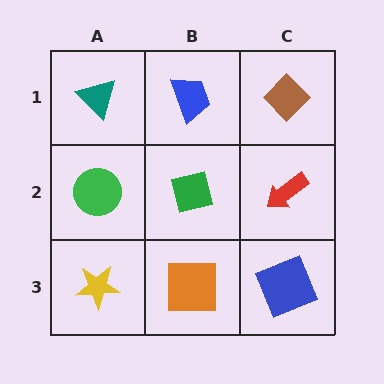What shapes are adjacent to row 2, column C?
A brown diamond (row 1, column C), a blue square (row 3, column C), a green square (row 2, column B).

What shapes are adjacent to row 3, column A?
A green circle (row 2, column A), an orange square (row 3, column B).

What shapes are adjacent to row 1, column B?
A green square (row 2, column B), a teal triangle (row 1, column A), a brown diamond (row 1, column C).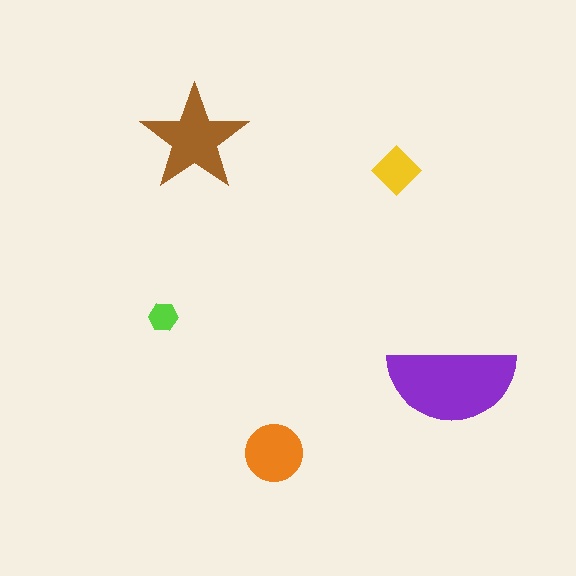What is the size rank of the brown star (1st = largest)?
2nd.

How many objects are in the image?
There are 5 objects in the image.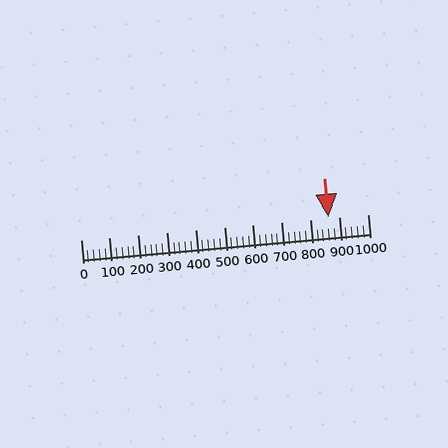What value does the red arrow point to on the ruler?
The red arrow points to approximately 863.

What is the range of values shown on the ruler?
The ruler shows values from 0 to 1000.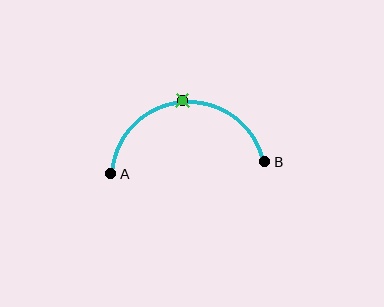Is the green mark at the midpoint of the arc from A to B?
Yes. The green mark lies on the arc at equal arc-length from both A and B — it is the arc midpoint.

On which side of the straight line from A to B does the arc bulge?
The arc bulges above the straight line connecting A and B.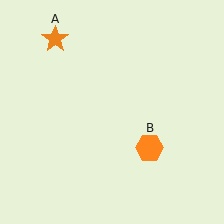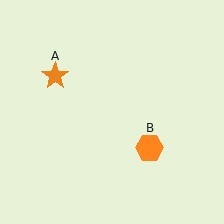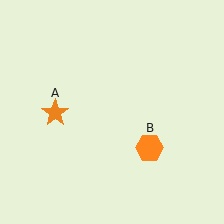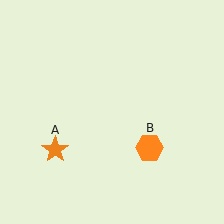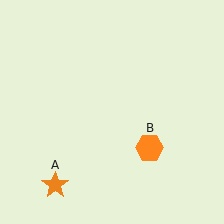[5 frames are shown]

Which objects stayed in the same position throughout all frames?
Orange hexagon (object B) remained stationary.